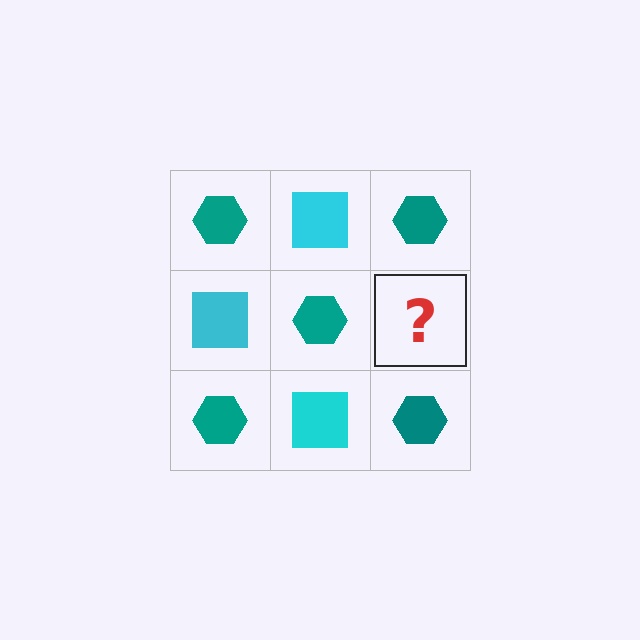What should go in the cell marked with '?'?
The missing cell should contain a cyan square.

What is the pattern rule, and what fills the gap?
The rule is that it alternates teal hexagon and cyan square in a checkerboard pattern. The gap should be filled with a cyan square.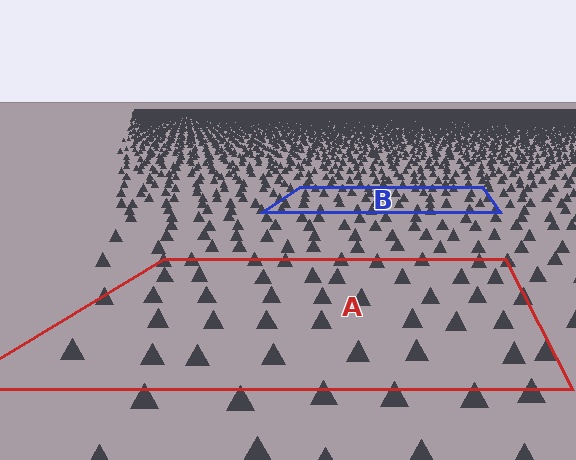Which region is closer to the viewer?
Region A is closer. The texture elements there are larger and more spread out.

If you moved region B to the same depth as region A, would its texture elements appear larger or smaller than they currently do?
They would appear larger. At a closer depth, the same texture elements are projected at a bigger on-screen size.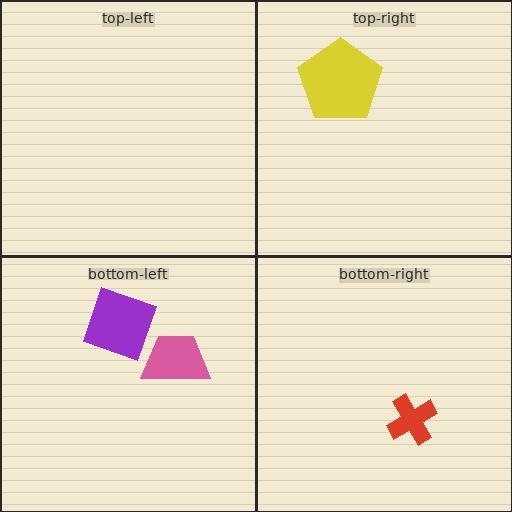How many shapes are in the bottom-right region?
1.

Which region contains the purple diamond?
The bottom-left region.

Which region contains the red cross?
The bottom-right region.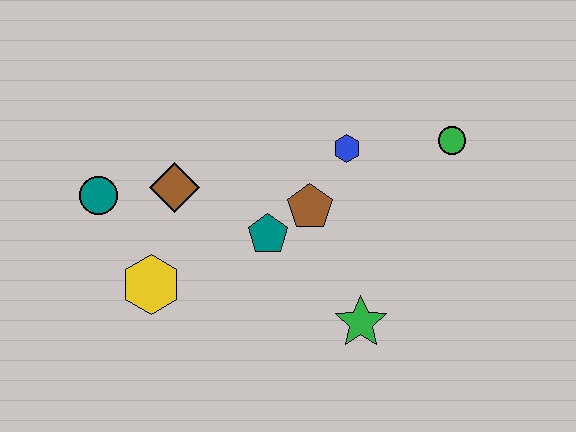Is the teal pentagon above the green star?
Yes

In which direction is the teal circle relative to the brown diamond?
The teal circle is to the left of the brown diamond.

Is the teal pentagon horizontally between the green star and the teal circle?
Yes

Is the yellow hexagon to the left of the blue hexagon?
Yes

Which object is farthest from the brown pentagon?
The teal circle is farthest from the brown pentagon.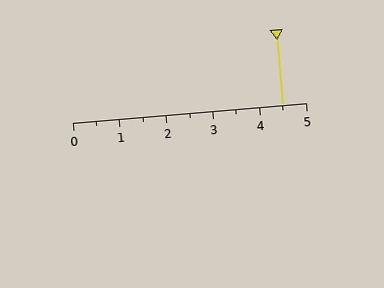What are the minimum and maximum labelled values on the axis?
The axis runs from 0 to 5.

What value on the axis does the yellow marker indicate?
The marker indicates approximately 4.5.